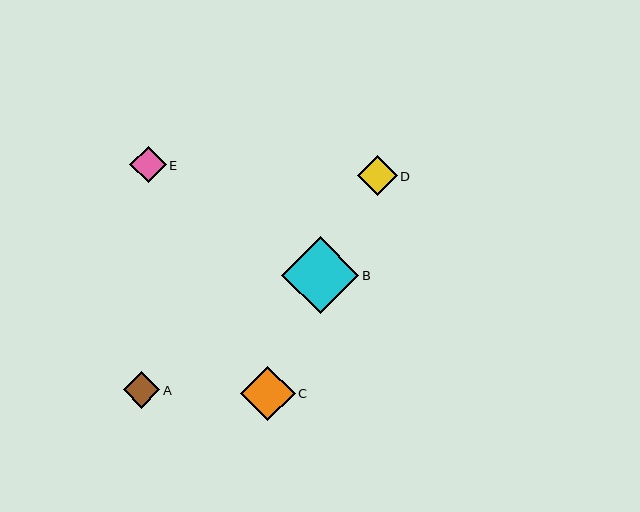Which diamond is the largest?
Diamond B is the largest with a size of approximately 77 pixels.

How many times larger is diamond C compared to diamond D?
Diamond C is approximately 1.4 times the size of diamond D.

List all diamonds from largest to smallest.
From largest to smallest: B, C, D, A, E.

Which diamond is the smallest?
Diamond E is the smallest with a size of approximately 36 pixels.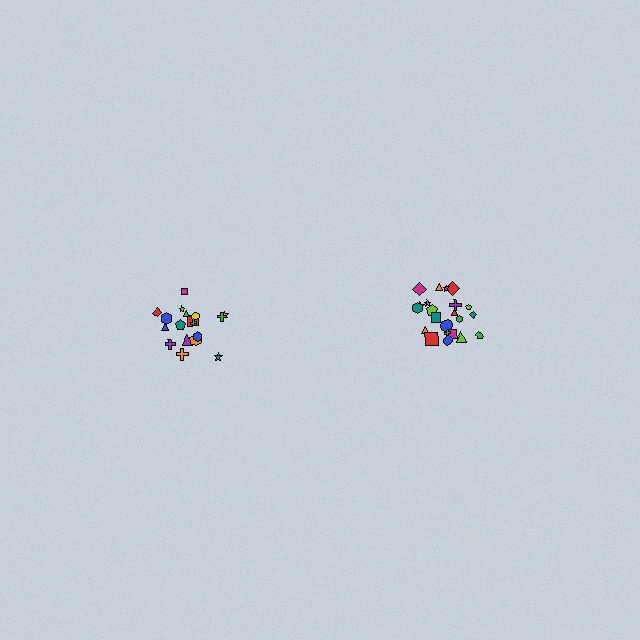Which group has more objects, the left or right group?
The right group.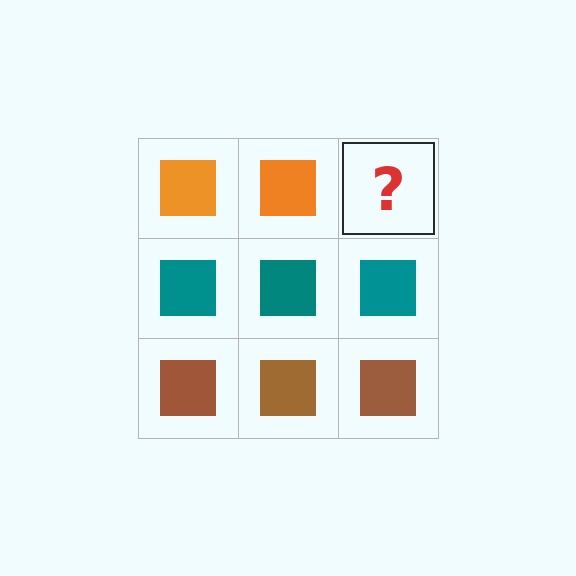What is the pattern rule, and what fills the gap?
The rule is that each row has a consistent color. The gap should be filled with an orange square.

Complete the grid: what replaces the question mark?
The question mark should be replaced with an orange square.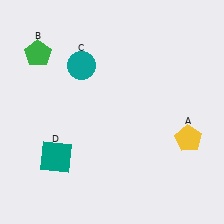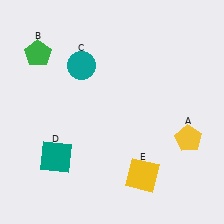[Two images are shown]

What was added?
A yellow square (E) was added in Image 2.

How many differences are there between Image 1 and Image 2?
There is 1 difference between the two images.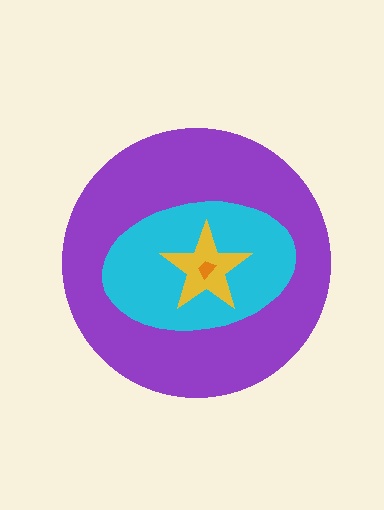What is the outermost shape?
The purple circle.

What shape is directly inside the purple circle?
The cyan ellipse.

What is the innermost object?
The orange trapezoid.